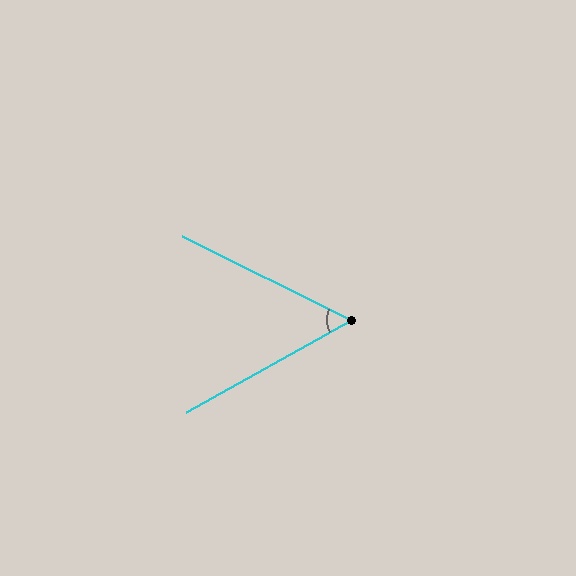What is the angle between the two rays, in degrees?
Approximately 56 degrees.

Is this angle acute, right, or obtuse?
It is acute.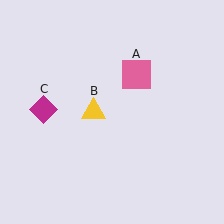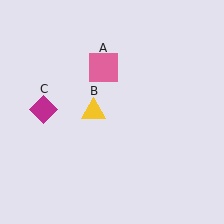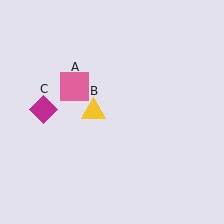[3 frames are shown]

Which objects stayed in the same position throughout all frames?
Yellow triangle (object B) and magenta diamond (object C) remained stationary.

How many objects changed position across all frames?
1 object changed position: pink square (object A).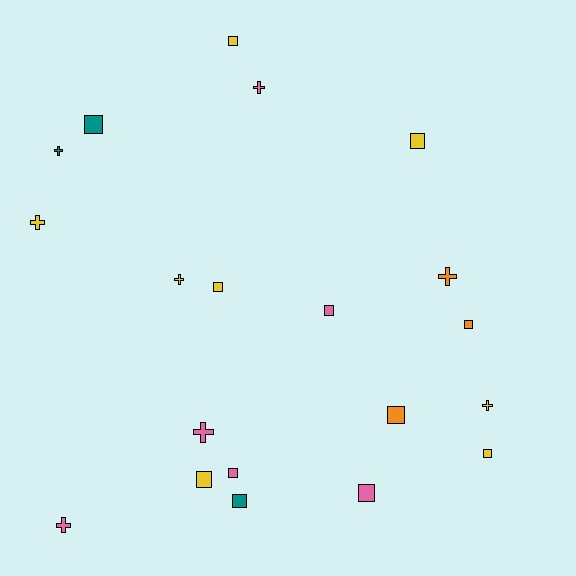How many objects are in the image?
There are 20 objects.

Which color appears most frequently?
Yellow, with 8 objects.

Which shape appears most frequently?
Square, with 12 objects.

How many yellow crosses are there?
There are 3 yellow crosses.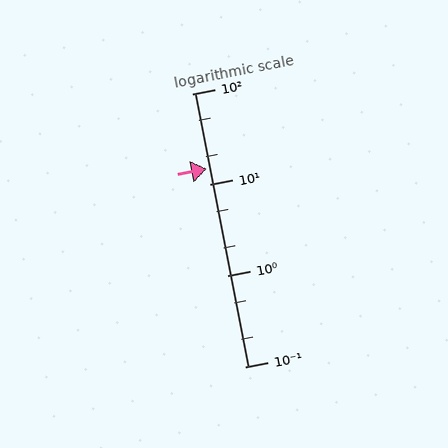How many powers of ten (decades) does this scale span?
The scale spans 3 decades, from 0.1 to 100.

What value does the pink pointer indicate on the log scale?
The pointer indicates approximately 15.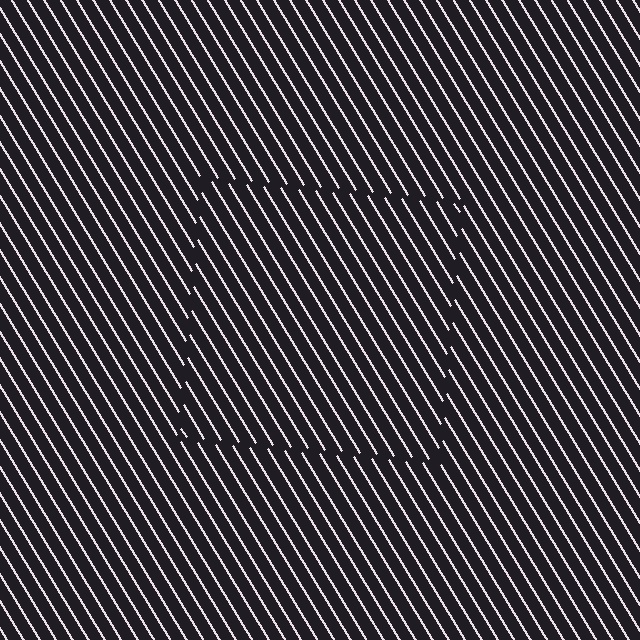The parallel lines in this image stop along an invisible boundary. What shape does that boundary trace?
An illusory square. The interior of the shape contains the same grating, shifted by half a period — the contour is defined by the phase discontinuity where line-ends from the inner and outer gratings abut.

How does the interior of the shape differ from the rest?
The interior of the shape contains the same grating, shifted by half a period — the contour is defined by the phase discontinuity where line-ends from the inner and outer gratings abut.